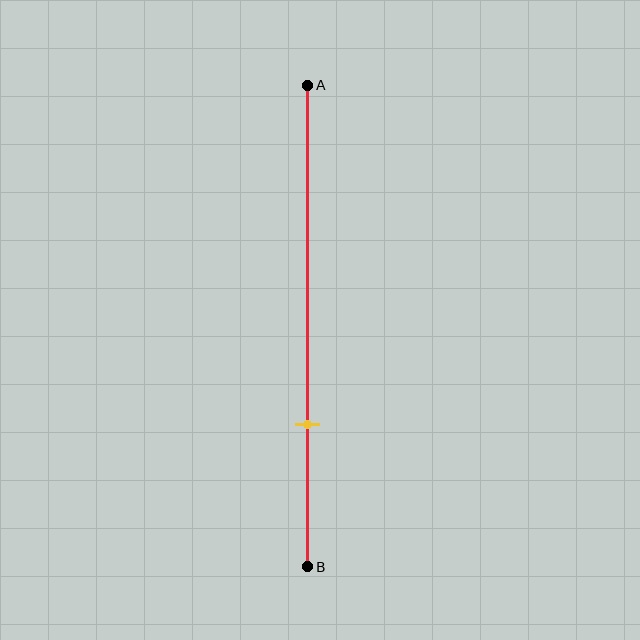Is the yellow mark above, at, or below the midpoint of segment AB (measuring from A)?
The yellow mark is below the midpoint of segment AB.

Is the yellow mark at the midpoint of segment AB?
No, the mark is at about 70% from A, not at the 50% midpoint.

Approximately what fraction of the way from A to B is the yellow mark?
The yellow mark is approximately 70% of the way from A to B.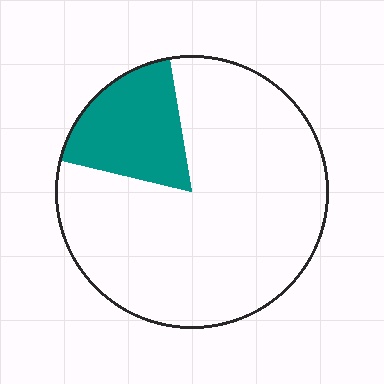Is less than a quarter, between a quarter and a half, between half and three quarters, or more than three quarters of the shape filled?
Less than a quarter.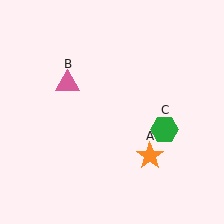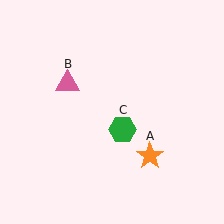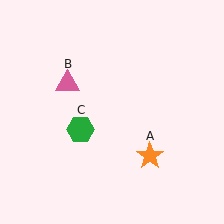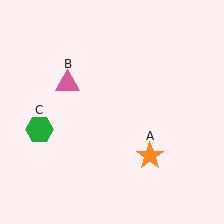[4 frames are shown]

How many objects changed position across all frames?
1 object changed position: green hexagon (object C).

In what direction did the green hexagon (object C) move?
The green hexagon (object C) moved left.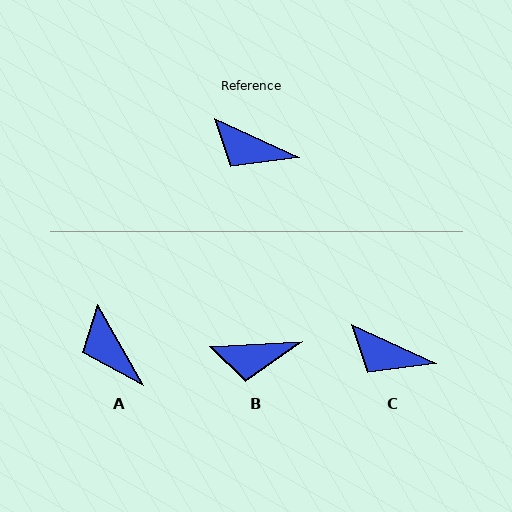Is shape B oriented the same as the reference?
No, it is off by about 28 degrees.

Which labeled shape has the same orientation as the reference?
C.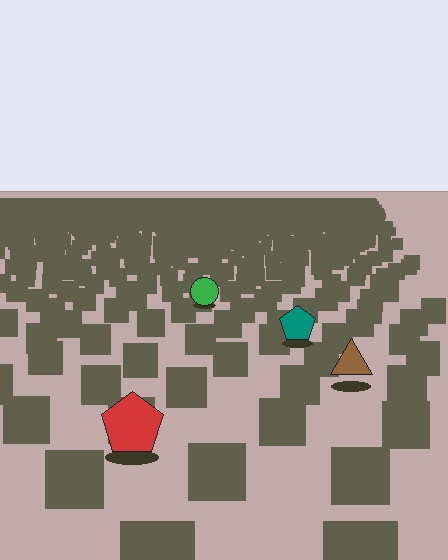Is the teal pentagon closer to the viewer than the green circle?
Yes. The teal pentagon is closer — you can tell from the texture gradient: the ground texture is coarser near it.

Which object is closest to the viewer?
The red pentagon is closest. The texture marks near it are larger and more spread out.